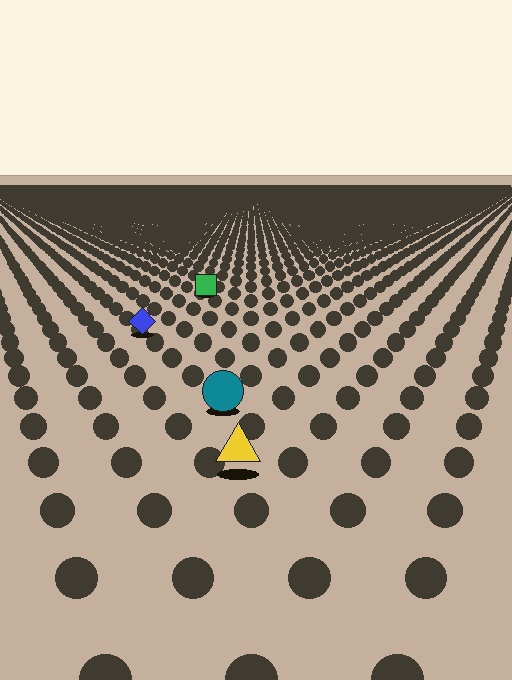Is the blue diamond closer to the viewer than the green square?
Yes. The blue diamond is closer — you can tell from the texture gradient: the ground texture is coarser near it.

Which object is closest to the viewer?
The yellow triangle is closest. The texture marks near it are larger and more spread out.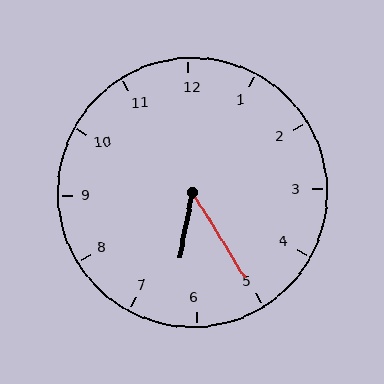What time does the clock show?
6:25.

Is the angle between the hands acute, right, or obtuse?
It is acute.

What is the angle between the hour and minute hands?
Approximately 42 degrees.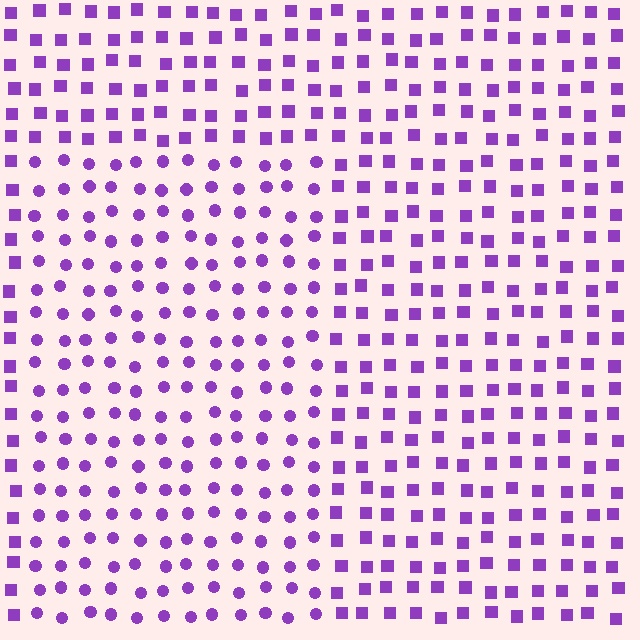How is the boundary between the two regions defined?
The boundary is defined by a change in element shape: circles inside vs. squares outside. All elements share the same color and spacing.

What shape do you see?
I see a rectangle.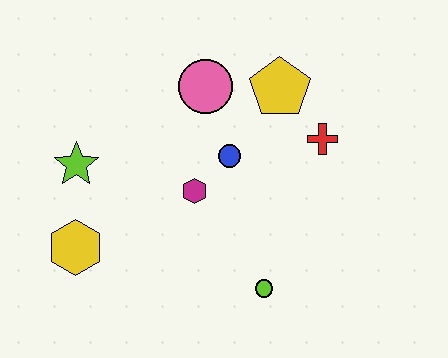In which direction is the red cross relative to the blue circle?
The red cross is to the right of the blue circle.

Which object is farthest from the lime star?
The red cross is farthest from the lime star.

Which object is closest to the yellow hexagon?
The lime star is closest to the yellow hexagon.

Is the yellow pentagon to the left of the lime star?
No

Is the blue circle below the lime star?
No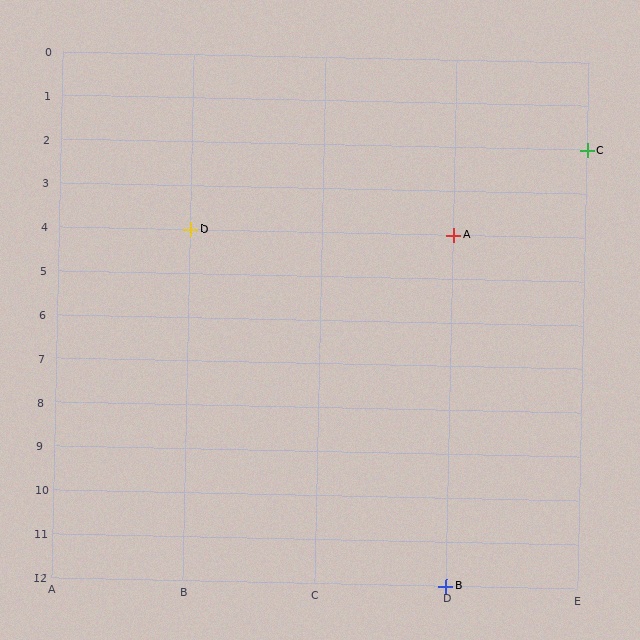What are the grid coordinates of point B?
Point B is at grid coordinates (D, 12).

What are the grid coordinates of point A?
Point A is at grid coordinates (D, 4).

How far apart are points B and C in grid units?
Points B and C are 1 column and 10 rows apart (about 10.0 grid units diagonally).